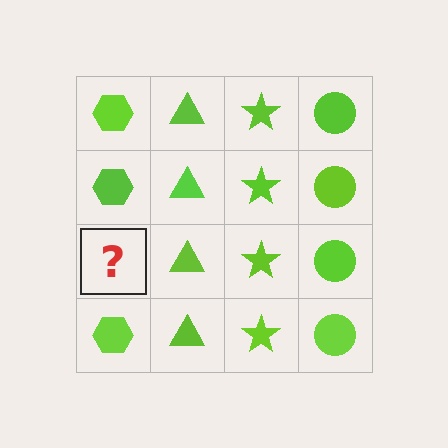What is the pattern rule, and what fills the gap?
The rule is that each column has a consistent shape. The gap should be filled with a lime hexagon.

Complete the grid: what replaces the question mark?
The question mark should be replaced with a lime hexagon.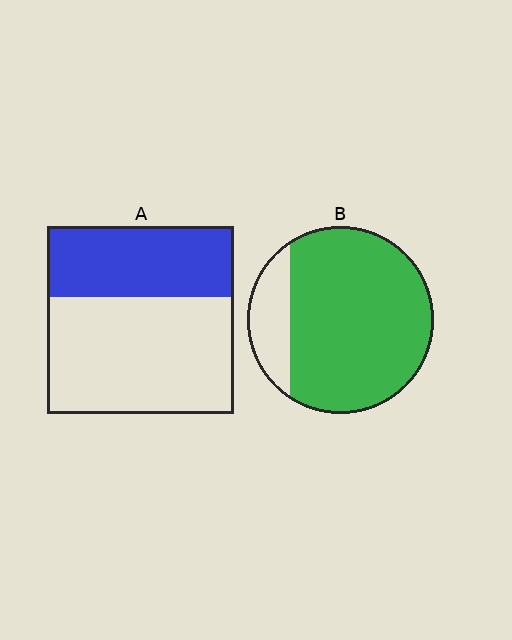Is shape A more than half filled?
No.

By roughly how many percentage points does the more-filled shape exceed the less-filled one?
By roughly 45 percentage points (B over A).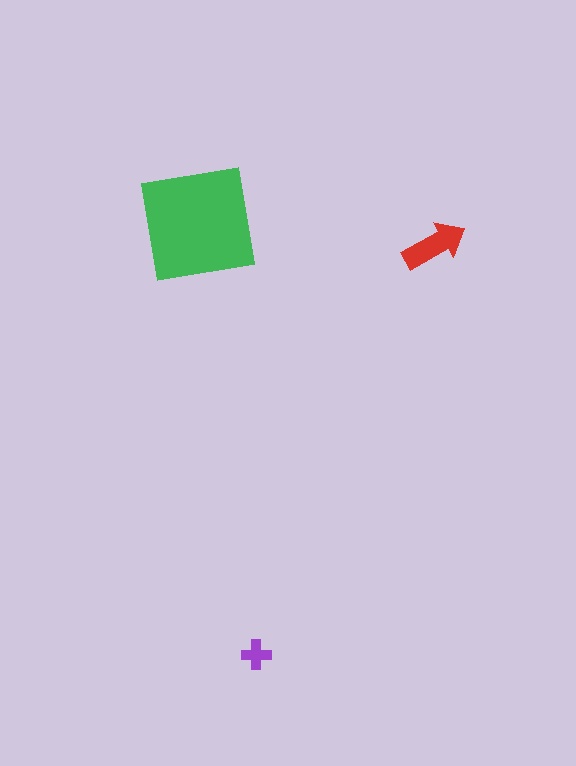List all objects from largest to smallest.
The green square, the red arrow, the purple cross.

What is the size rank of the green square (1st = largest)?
1st.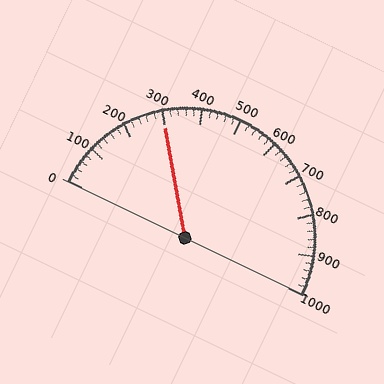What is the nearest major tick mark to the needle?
The nearest major tick mark is 300.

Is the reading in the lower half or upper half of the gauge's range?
The reading is in the lower half of the range (0 to 1000).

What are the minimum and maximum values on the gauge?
The gauge ranges from 0 to 1000.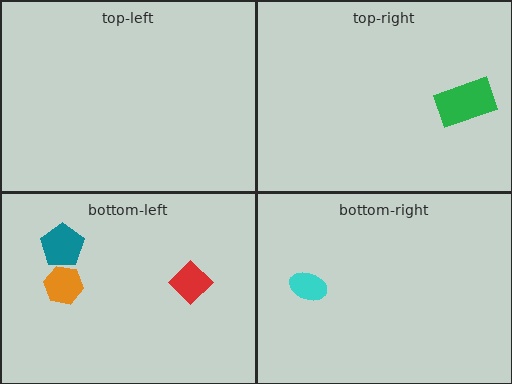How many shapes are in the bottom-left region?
3.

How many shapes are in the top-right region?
1.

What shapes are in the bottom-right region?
The cyan ellipse.